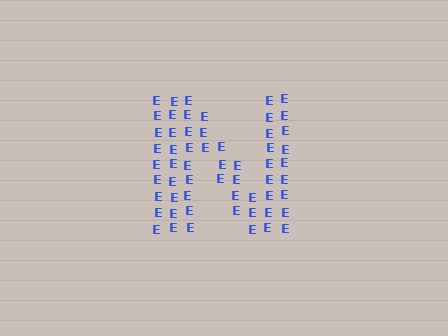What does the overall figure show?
The overall figure shows the letter N.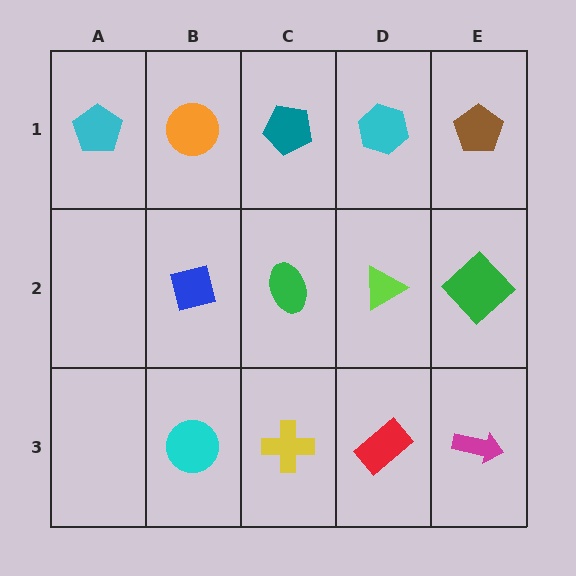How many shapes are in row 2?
4 shapes.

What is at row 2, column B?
A blue square.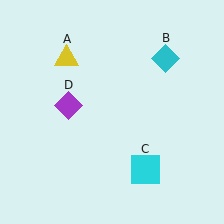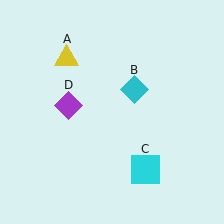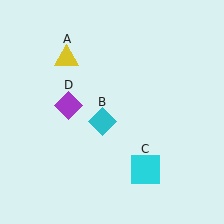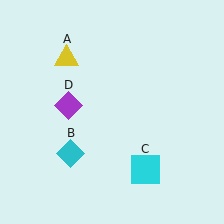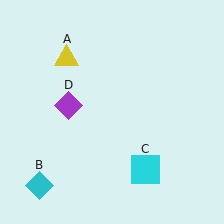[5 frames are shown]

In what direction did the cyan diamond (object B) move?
The cyan diamond (object B) moved down and to the left.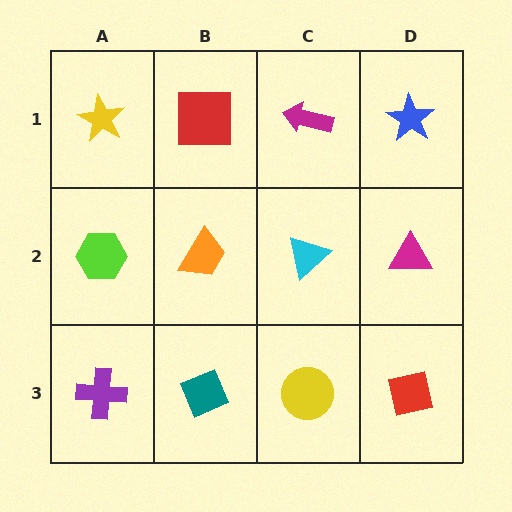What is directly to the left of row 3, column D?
A yellow circle.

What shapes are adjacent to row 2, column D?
A blue star (row 1, column D), a red square (row 3, column D), a cyan triangle (row 2, column C).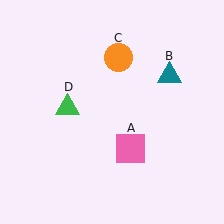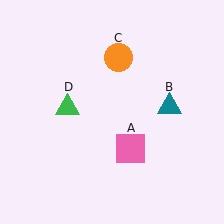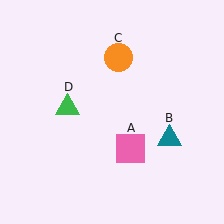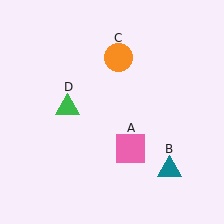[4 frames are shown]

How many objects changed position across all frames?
1 object changed position: teal triangle (object B).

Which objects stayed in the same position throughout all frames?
Pink square (object A) and orange circle (object C) and green triangle (object D) remained stationary.